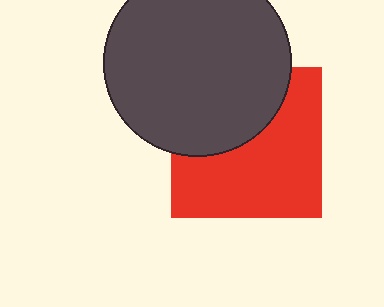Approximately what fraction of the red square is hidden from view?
Roughly 39% of the red square is hidden behind the dark gray circle.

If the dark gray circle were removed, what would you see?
You would see the complete red square.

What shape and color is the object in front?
The object in front is a dark gray circle.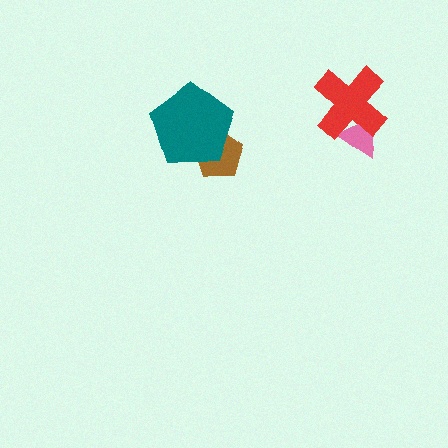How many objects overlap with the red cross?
1 object overlaps with the red cross.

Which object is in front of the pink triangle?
The red cross is in front of the pink triangle.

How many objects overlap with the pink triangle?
1 object overlaps with the pink triangle.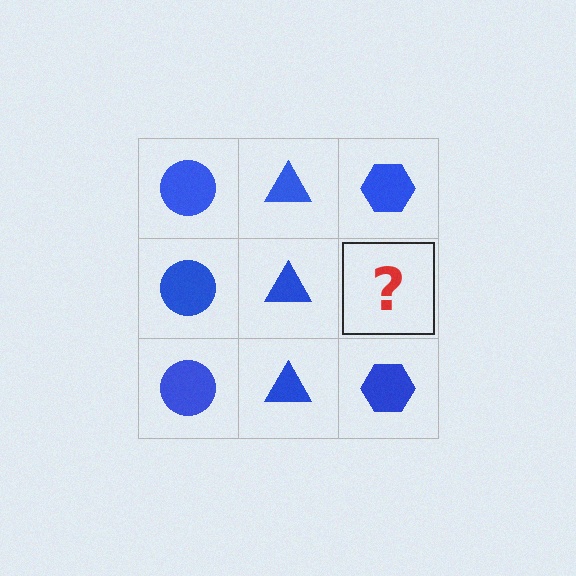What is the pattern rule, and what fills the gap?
The rule is that each column has a consistent shape. The gap should be filled with a blue hexagon.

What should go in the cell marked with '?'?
The missing cell should contain a blue hexagon.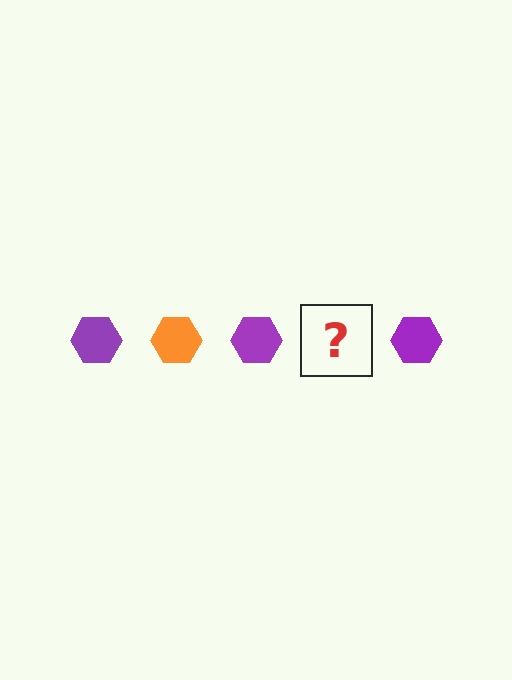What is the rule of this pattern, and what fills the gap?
The rule is that the pattern cycles through purple, orange hexagons. The gap should be filled with an orange hexagon.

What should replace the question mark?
The question mark should be replaced with an orange hexagon.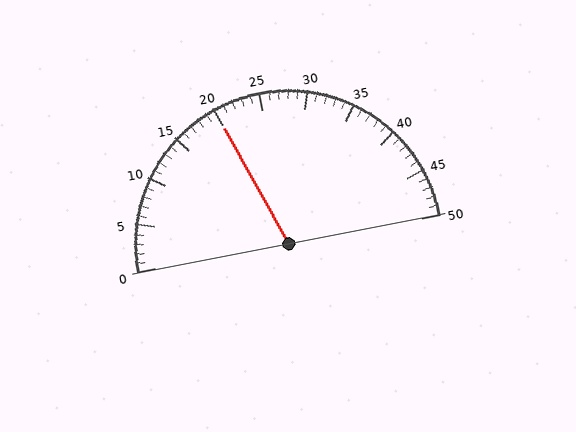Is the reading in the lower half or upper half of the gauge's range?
The reading is in the lower half of the range (0 to 50).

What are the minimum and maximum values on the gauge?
The gauge ranges from 0 to 50.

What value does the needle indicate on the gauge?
The needle indicates approximately 20.